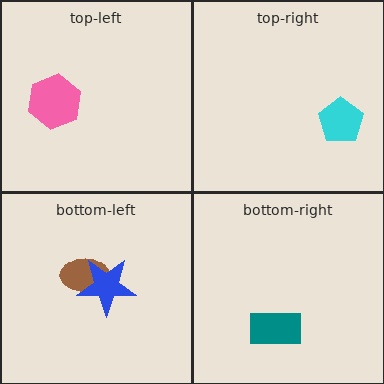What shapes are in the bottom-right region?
The teal rectangle.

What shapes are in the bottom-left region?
The brown ellipse, the blue star.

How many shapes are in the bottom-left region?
2.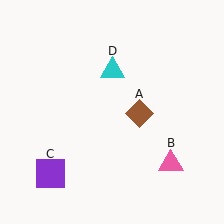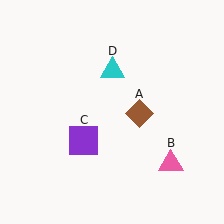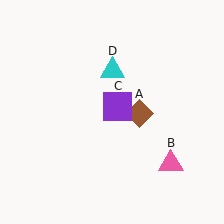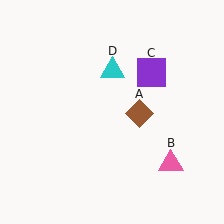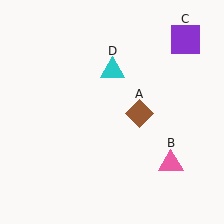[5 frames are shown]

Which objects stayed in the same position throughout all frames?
Brown diamond (object A) and pink triangle (object B) and cyan triangle (object D) remained stationary.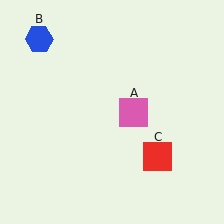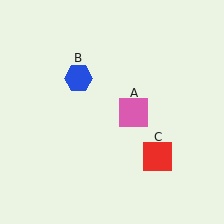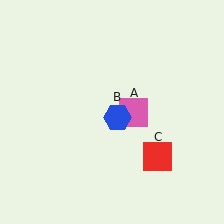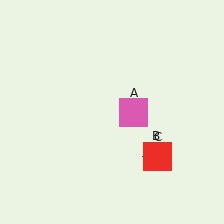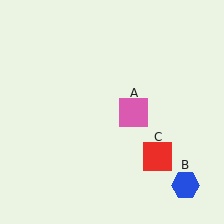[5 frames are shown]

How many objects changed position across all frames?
1 object changed position: blue hexagon (object B).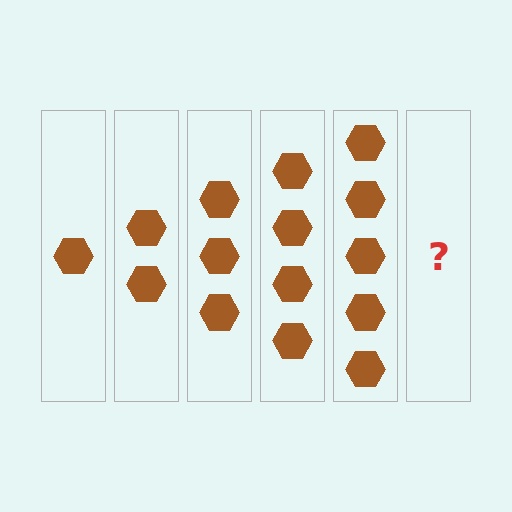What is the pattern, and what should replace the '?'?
The pattern is that each step adds one more hexagon. The '?' should be 6 hexagons.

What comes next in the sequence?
The next element should be 6 hexagons.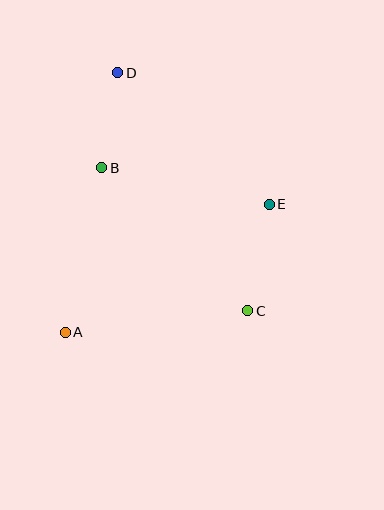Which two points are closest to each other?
Points B and D are closest to each other.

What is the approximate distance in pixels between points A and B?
The distance between A and B is approximately 168 pixels.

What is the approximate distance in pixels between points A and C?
The distance between A and C is approximately 184 pixels.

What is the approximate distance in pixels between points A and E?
The distance between A and E is approximately 241 pixels.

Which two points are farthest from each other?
Points C and D are farthest from each other.